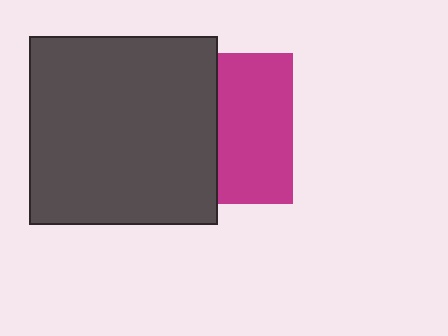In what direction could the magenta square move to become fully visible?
The magenta square could move right. That would shift it out from behind the dark gray square entirely.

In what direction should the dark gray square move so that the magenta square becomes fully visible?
The dark gray square should move left. That is the shortest direction to clear the overlap and leave the magenta square fully visible.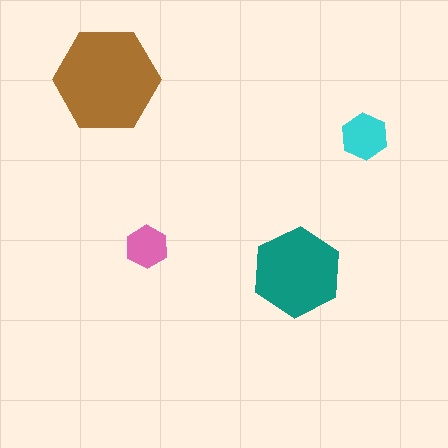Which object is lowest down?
The teal hexagon is bottommost.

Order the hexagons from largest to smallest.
the brown one, the teal one, the cyan one, the pink one.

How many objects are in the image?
There are 4 objects in the image.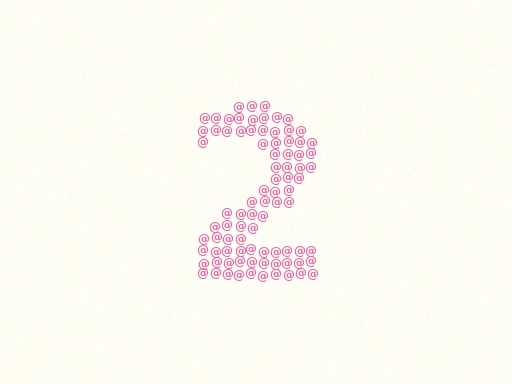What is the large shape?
The large shape is the digit 2.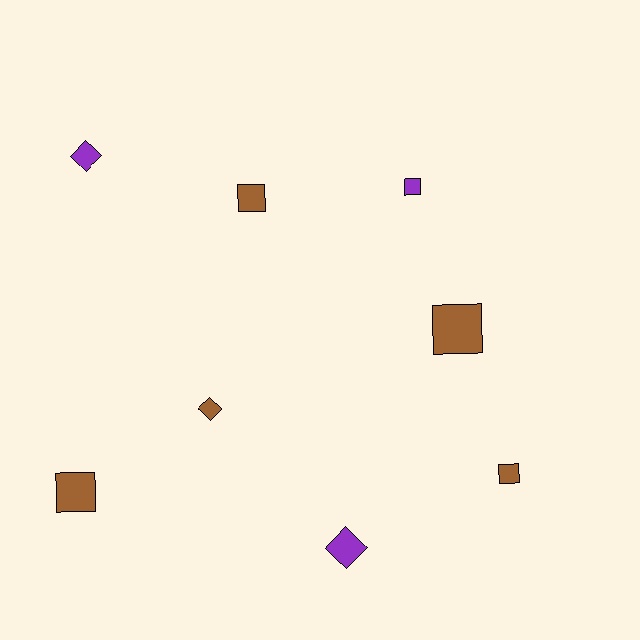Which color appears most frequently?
Brown, with 5 objects.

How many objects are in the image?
There are 8 objects.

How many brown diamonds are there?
There is 1 brown diamond.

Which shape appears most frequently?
Square, with 5 objects.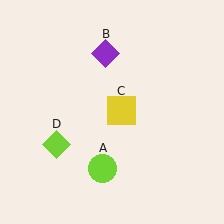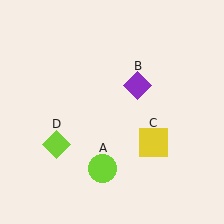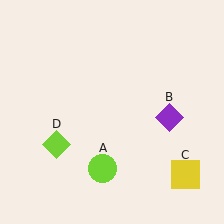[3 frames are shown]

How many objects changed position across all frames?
2 objects changed position: purple diamond (object B), yellow square (object C).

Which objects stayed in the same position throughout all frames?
Lime circle (object A) and lime diamond (object D) remained stationary.